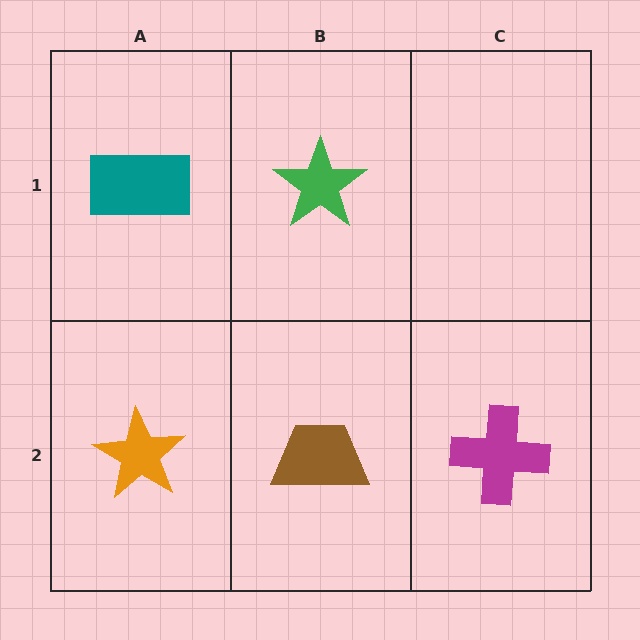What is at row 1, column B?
A green star.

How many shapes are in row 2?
3 shapes.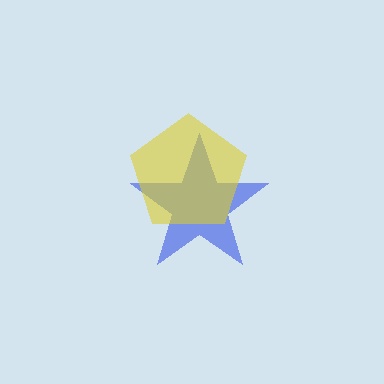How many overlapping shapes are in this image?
There are 2 overlapping shapes in the image.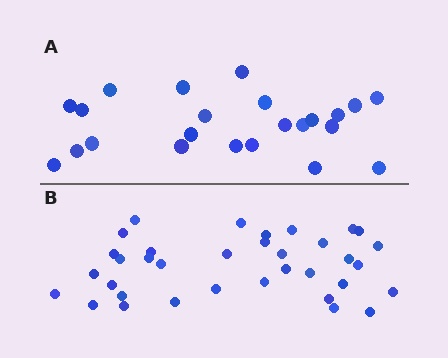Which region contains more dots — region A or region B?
Region B (the bottom region) has more dots.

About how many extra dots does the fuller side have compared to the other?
Region B has roughly 12 or so more dots than region A.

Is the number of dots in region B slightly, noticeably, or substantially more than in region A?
Region B has substantially more. The ratio is roughly 1.5 to 1.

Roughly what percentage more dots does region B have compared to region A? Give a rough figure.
About 50% more.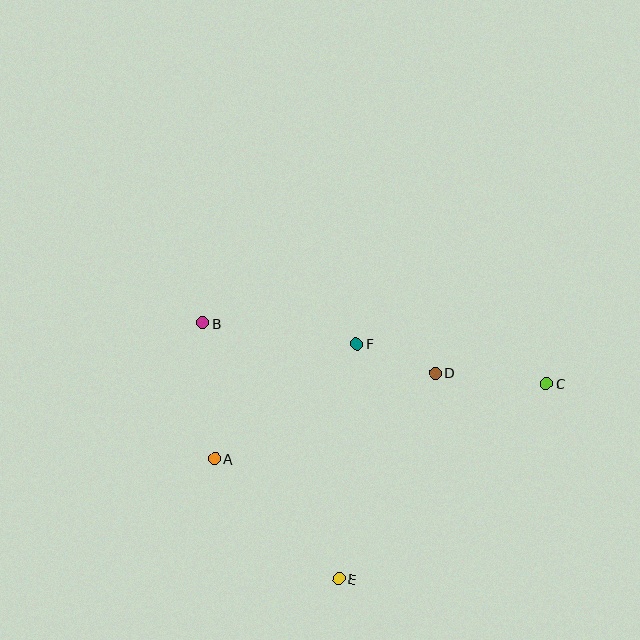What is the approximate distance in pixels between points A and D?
The distance between A and D is approximately 237 pixels.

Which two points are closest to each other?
Points D and F are closest to each other.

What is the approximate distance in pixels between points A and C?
The distance between A and C is approximately 340 pixels.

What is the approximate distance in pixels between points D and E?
The distance between D and E is approximately 228 pixels.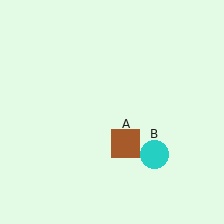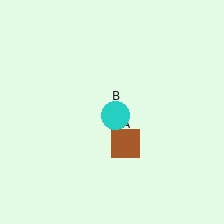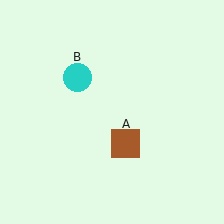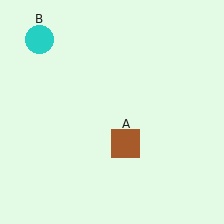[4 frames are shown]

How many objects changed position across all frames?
1 object changed position: cyan circle (object B).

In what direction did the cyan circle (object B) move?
The cyan circle (object B) moved up and to the left.